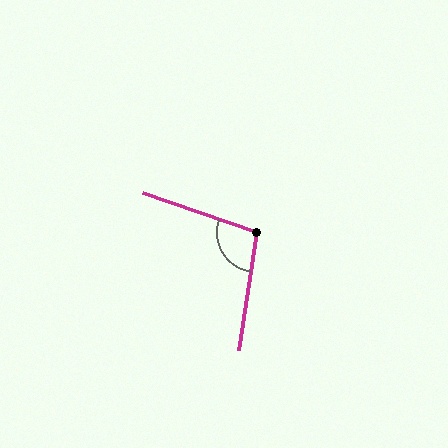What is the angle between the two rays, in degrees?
Approximately 100 degrees.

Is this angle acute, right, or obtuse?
It is obtuse.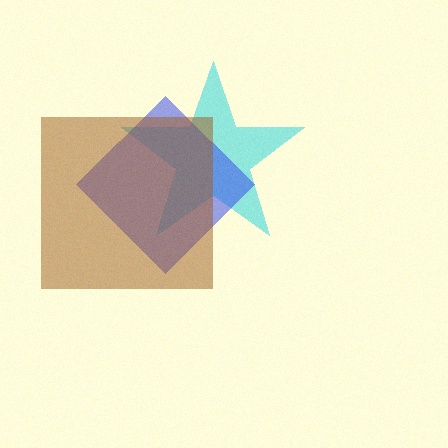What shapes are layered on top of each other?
The layered shapes are: a cyan star, a blue diamond, a brown square.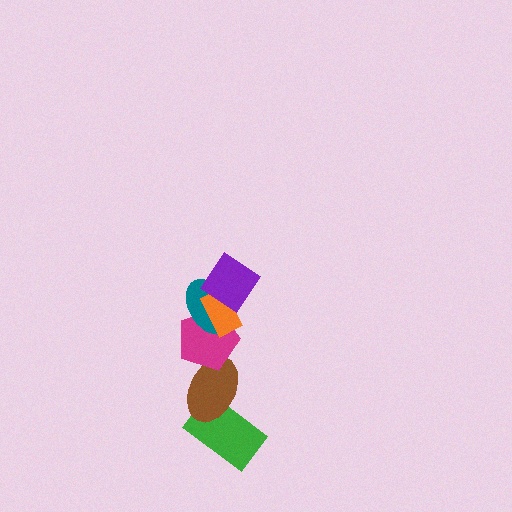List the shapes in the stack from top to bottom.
From top to bottom: the purple diamond, the orange rectangle, the teal ellipse, the magenta pentagon, the brown ellipse, the green rectangle.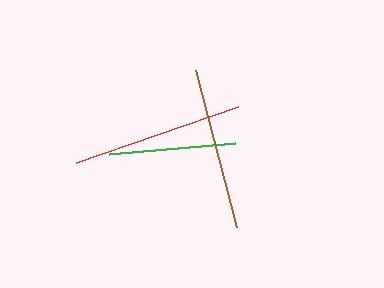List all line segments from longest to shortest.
From longest to shortest: red, brown, green.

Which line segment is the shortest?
The green line is the shortest at approximately 126 pixels.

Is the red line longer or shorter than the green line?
The red line is longer than the green line.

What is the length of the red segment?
The red segment is approximately 171 pixels long.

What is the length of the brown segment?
The brown segment is approximately 162 pixels long.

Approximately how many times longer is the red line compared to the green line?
The red line is approximately 1.4 times the length of the green line.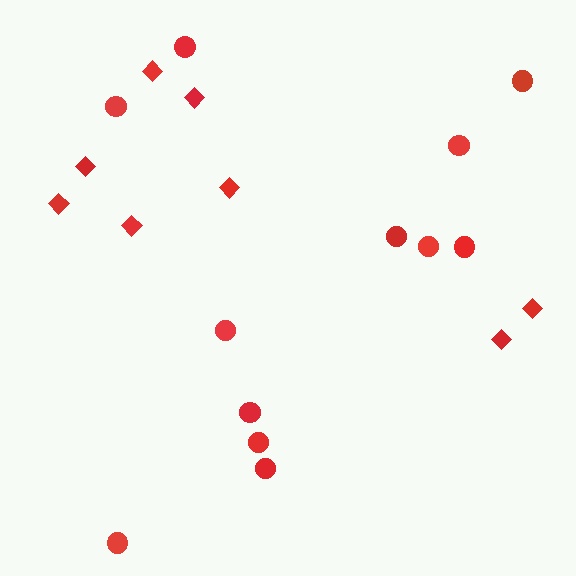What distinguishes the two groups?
There are 2 groups: one group of diamonds (8) and one group of circles (12).